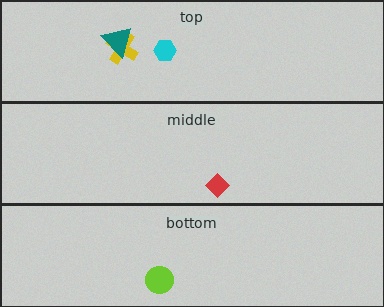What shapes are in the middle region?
The red diamond.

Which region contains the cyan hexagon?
The top region.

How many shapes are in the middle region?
1.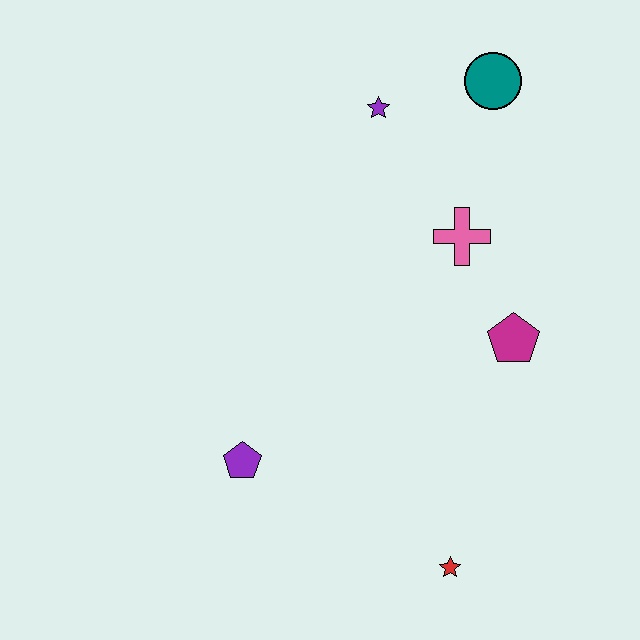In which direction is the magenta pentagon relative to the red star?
The magenta pentagon is above the red star.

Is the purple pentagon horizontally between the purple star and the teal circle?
No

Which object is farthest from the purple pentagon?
The teal circle is farthest from the purple pentagon.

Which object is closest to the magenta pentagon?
The pink cross is closest to the magenta pentagon.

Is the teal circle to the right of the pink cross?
Yes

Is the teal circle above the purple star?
Yes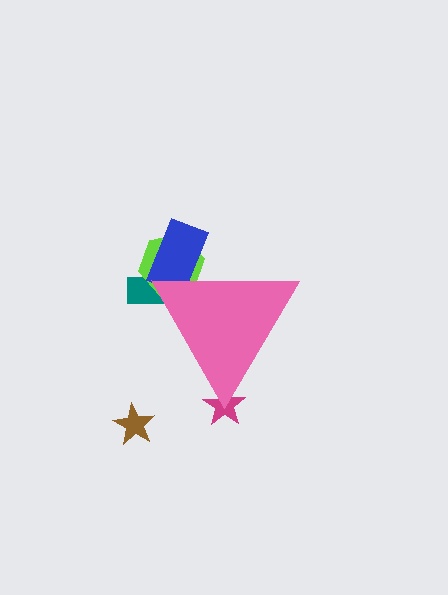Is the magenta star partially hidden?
Yes, the magenta star is partially hidden behind the pink triangle.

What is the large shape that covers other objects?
A pink triangle.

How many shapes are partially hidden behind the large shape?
4 shapes are partially hidden.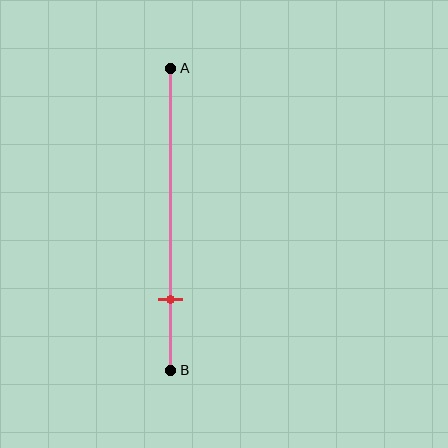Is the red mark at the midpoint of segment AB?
No, the mark is at about 75% from A, not at the 50% midpoint.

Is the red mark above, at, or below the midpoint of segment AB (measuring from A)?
The red mark is below the midpoint of segment AB.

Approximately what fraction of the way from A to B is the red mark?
The red mark is approximately 75% of the way from A to B.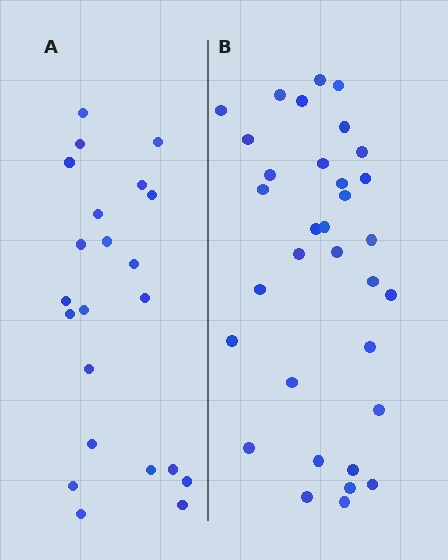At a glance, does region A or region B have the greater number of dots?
Region B (the right region) has more dots.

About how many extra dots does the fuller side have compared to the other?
Region B has roughly 12 or so more dots than region A.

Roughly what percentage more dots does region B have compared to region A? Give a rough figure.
About 50% more.